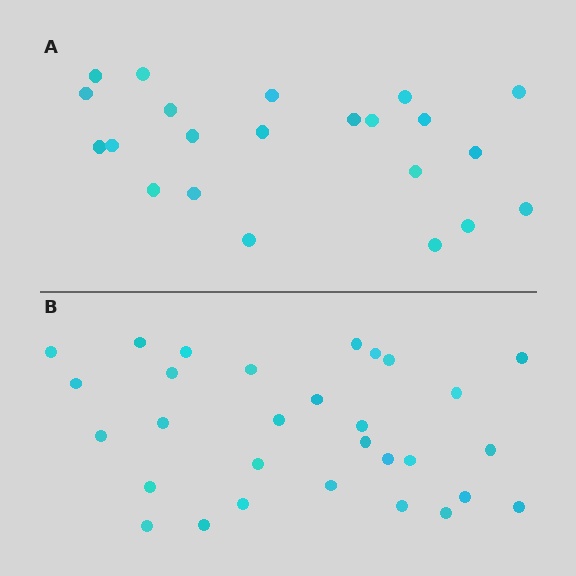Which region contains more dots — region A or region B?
Region B (the bottom region) has more dots.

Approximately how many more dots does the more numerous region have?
Region B has roughly 8 or so more dots than region A.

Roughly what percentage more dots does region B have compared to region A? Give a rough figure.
About 35% more.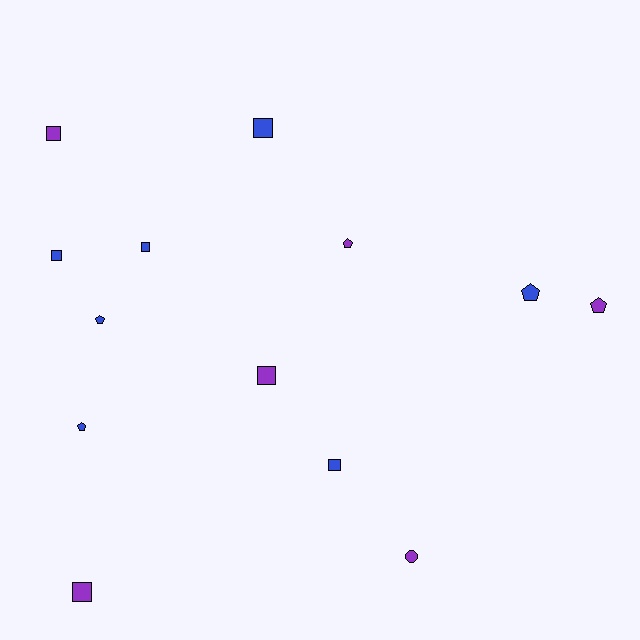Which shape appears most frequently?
Square, with 7 objects.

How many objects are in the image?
There are 13 objects.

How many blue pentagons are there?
There are 3 blue pentagons.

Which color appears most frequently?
Blue, with 7 objects.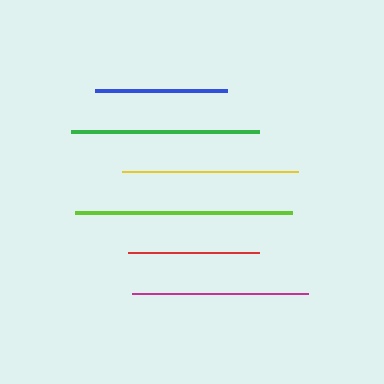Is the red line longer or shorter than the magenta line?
The magenta line is longer than the red line.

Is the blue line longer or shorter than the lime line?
The lime line is longer than the blue line.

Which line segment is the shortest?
The red line is the shortest at approximately 131 pixels.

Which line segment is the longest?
The lime line is the longest at approximately 217 pixels.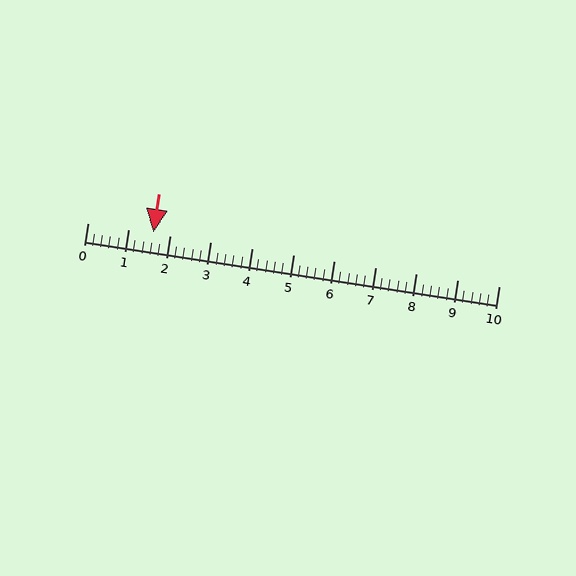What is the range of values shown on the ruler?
The ruler shows values from 0 to 10.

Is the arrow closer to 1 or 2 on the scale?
The arrow is closer to 2.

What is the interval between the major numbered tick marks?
The major tick marks are spaced 1 units apart.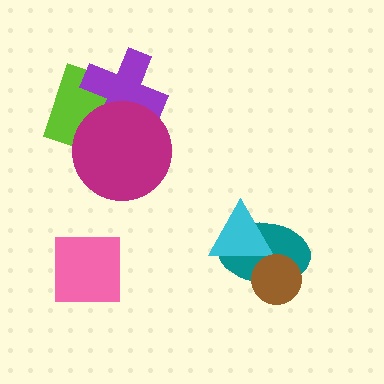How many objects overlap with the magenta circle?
2 objects overlap with the magenta circle.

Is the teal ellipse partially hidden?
Yes, it is partially covered by another shape.